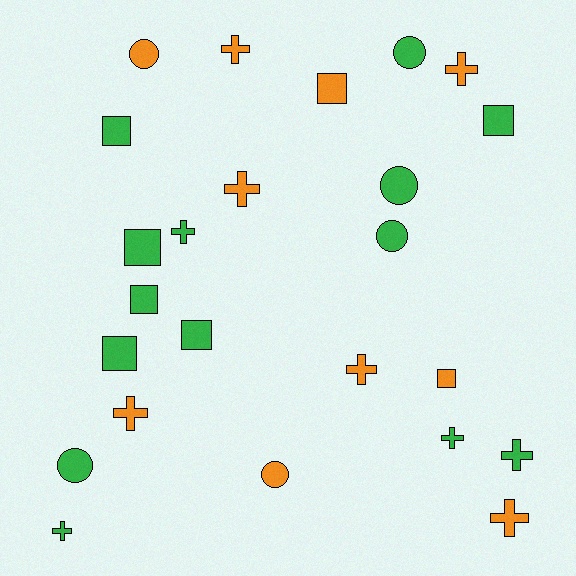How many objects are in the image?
There are 24 objects.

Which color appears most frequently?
Green, with 14 objects.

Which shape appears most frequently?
Cross, with 10 objects.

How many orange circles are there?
There are 2 orange circles.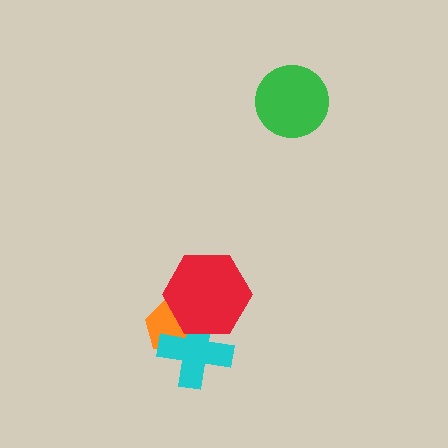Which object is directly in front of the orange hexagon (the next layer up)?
The cyan cross is directly in front of the orange hexagon.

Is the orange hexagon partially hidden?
Yes, it is partially covered by another shape.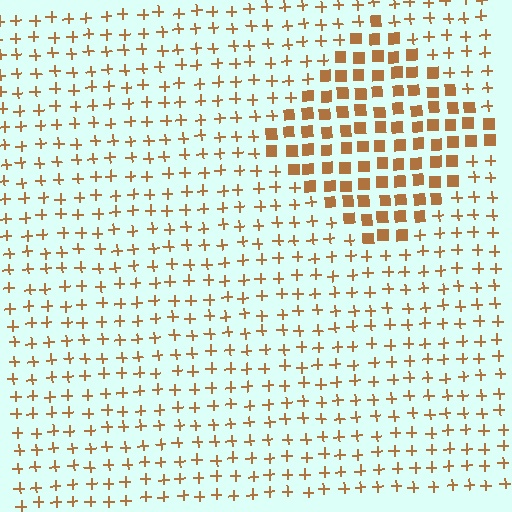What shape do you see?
I see a diamond.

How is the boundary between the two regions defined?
The boundary is defined by a change in element shape: squares inside vs. plus signs outside. All elements share the same color and spacing.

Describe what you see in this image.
The image is filled with small brown elements arranged in a uniform grid. A diamond-shaped region contains squares, while the surrounding area contains plus signs. The boundary is defined purely by the change in element shape.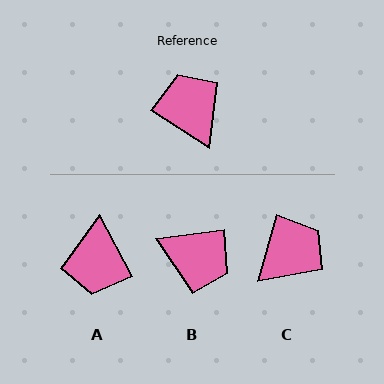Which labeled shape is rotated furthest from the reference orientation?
A, about 151 degrees away.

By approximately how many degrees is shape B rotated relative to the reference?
Approximately 139 degrees clockwise.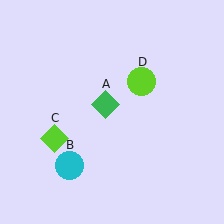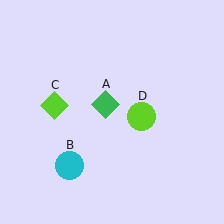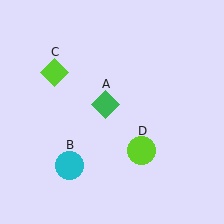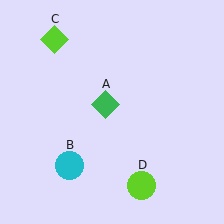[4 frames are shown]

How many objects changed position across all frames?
2 objects changed position: lime diamond (object C), lime circle (object D).